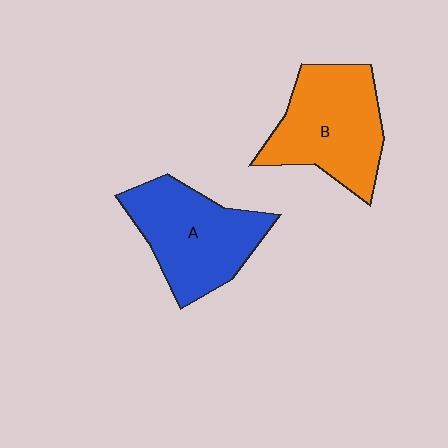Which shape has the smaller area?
Shape A (blue).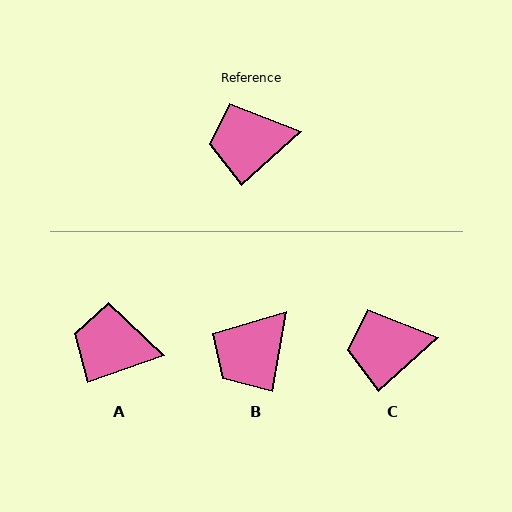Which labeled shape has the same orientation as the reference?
C.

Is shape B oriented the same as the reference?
No, it is off by about 38 degrees.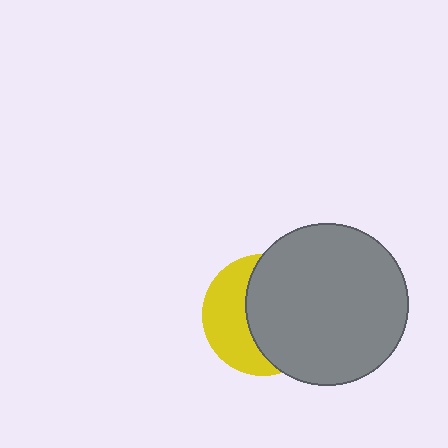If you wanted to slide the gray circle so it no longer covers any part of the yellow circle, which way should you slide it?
Slide it right — that is the most direct way to separate the two shapes.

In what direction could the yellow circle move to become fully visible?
The yellow circle could move left. That would shift it out from behind the gray circle entirely.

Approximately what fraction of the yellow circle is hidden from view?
Roughly 59% of the yellow circle is hidden behind the gray circle.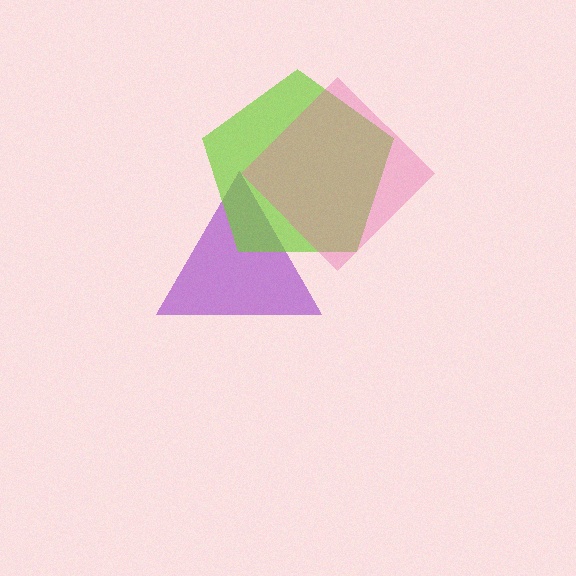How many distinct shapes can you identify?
There are 3 distinct shapes: a purple triangle, a lime pentagon, a pink diamond.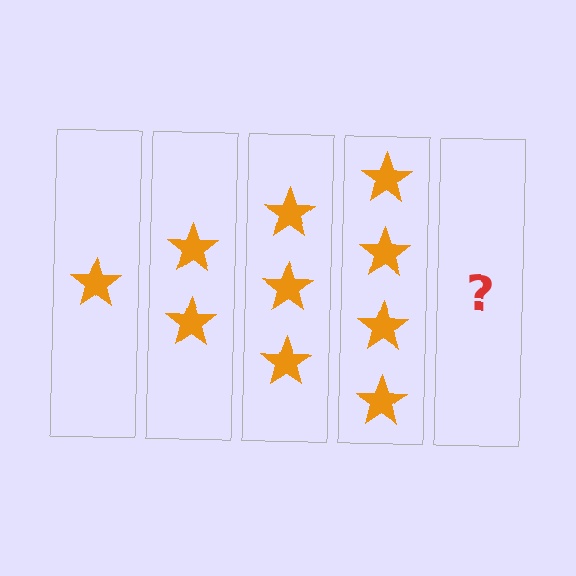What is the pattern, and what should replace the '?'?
The pattern is that each step adds one more star. The '?' should be 5 stars.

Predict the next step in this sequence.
The next step is 5 stars.